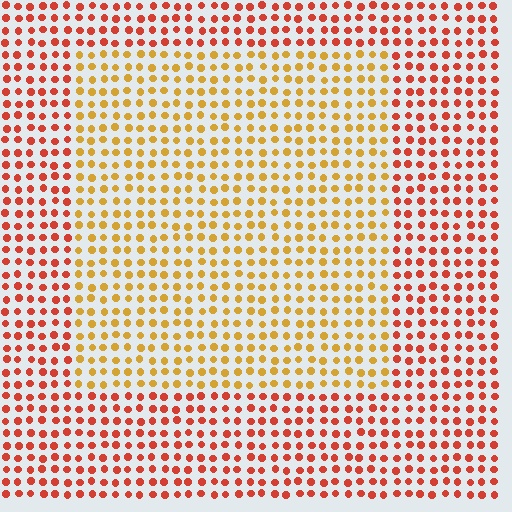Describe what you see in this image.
The image is filled with small red elements in a uniform arrangement. A rectangle-shaped region is visible where the elements are tinted to a slightly different hue, forming a subtle color boundary.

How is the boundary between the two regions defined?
The boundary is defined purely by a slight shift in hue (about 38 degrees). Spacing, size, and orientation are identical on both sides.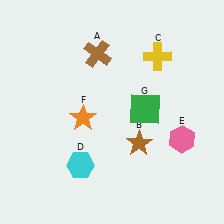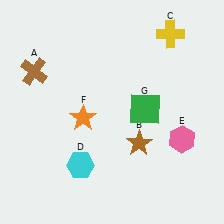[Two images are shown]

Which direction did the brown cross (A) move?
The brown cross (A) moved left.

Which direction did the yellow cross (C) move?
The yellow cross (C) moved up.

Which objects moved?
The objects that moved are: the brown cross (A), the yellow cross (C).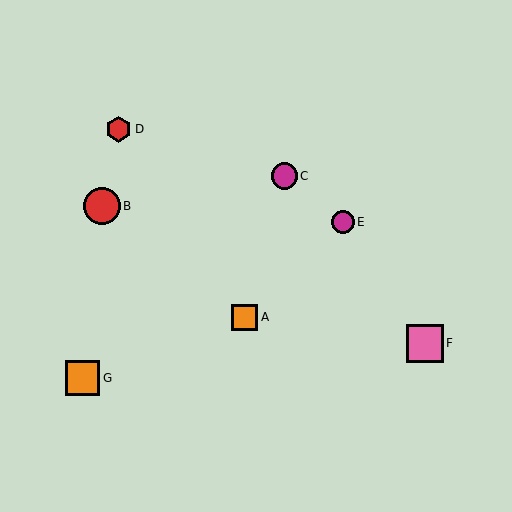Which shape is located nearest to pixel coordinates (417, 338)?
The pink square (labeled F) at (425, 343) is nearest to that location.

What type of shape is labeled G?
Shape G is an orange square.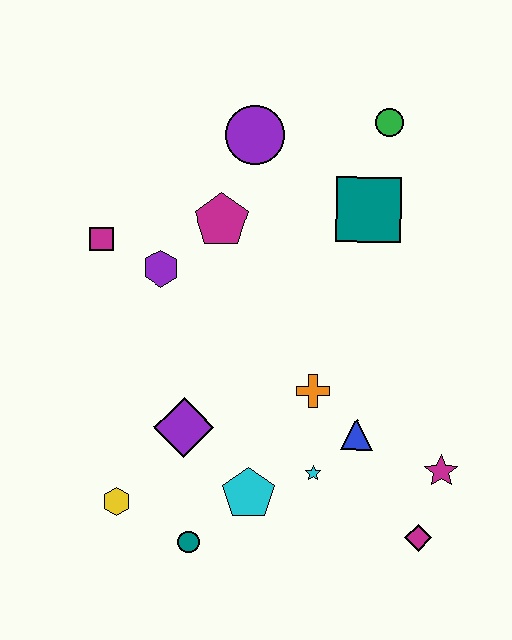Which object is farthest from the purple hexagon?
The magenta diamond is farthest from the purple hexagon.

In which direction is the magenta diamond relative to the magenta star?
The magenta diamond is below the magenta star.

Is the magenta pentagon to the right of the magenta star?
No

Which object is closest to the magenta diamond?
The magenta star is closest to the magenta diamond.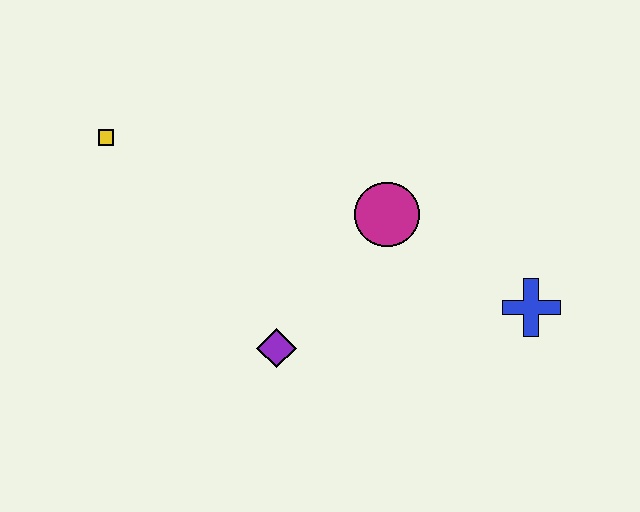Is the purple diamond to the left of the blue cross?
Yes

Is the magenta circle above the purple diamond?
Yes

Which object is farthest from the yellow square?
The blue cross is farthest from the yellow square.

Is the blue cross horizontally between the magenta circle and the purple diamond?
No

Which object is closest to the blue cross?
The magenta circle is closest to the blue cross.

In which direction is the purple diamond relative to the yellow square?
The purple diamond is below the yellow square.